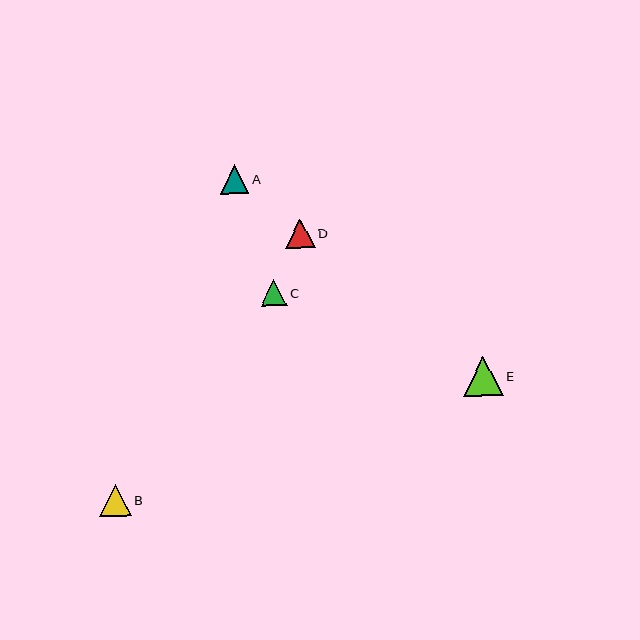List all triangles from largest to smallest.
From largest to smallest: E, B, D, A, C.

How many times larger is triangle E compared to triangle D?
Triangle E is approximately 1.3 times the size of triangle D.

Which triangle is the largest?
Triangle E is the largest with a size of approximately 40 pixels.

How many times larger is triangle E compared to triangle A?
Triangle E is approximately 1.4 times the size of triangle A.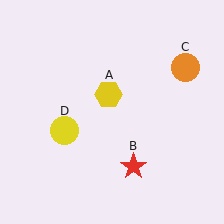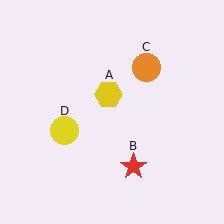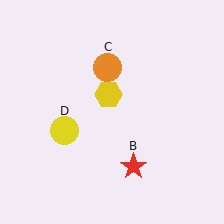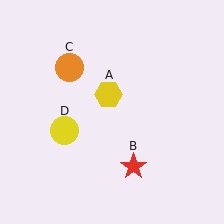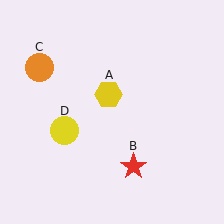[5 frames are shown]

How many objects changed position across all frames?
1 object changed position: orange circle (object C).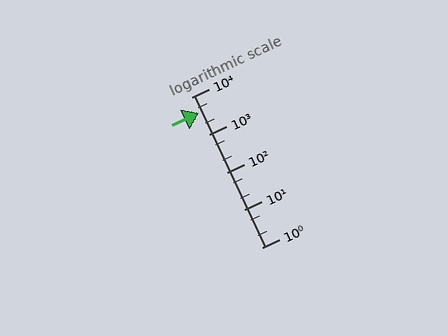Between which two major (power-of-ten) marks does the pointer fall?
The pointer is between 1000 and 10000.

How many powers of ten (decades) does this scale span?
The scale spans 4 decades, from 1 to 10000.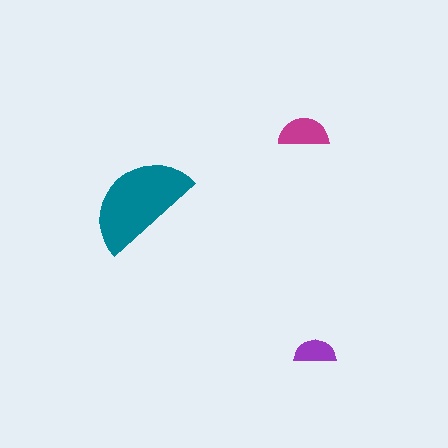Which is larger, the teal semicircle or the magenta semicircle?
The teal one.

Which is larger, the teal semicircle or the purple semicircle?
The teal one.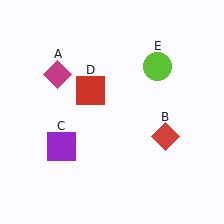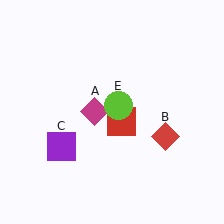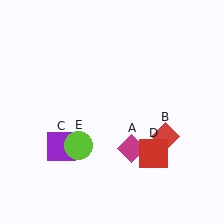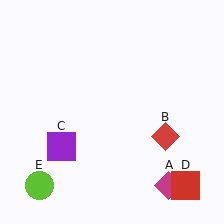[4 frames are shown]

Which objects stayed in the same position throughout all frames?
Red diamond (object B) and purple square (object C) remained stationary.